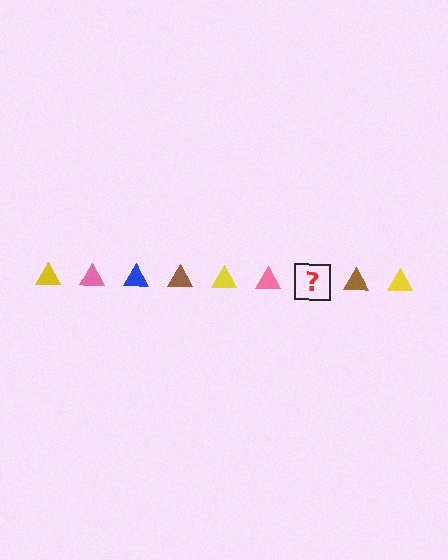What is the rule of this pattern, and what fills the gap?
The rule is that the pattern cycles through yellow, pink, blue, brown triangles. The gap should be filled with a blue triangle.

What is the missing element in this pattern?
The missing element is a blue triangle.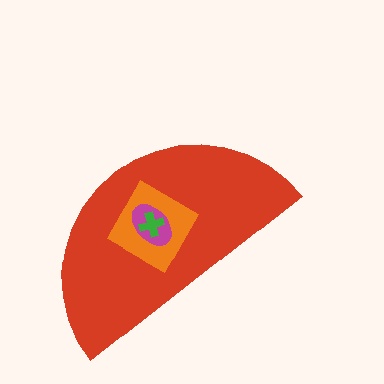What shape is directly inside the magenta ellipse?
The green cross.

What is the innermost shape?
The green cross.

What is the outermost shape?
The red semicircle.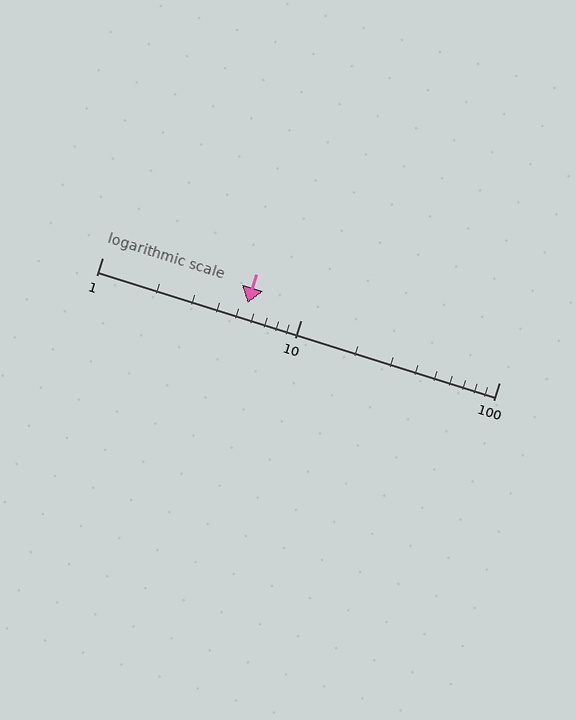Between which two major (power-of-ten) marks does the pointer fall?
The pointer is between 1 and 10.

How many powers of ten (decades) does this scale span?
The scale spans 2 decades, from 1 to 100.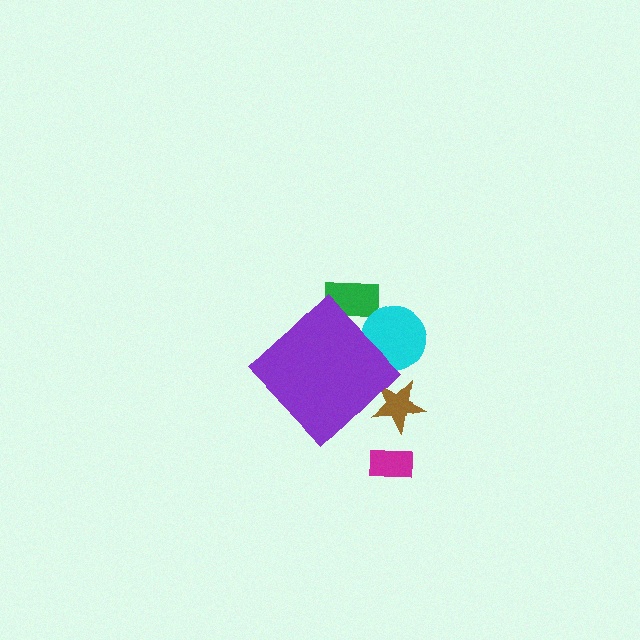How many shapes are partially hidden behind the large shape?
3 shapes are partially hidden.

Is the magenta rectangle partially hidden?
No, the magenta rectangle is fully visible.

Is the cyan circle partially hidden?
Yes, the cyan circle is partially hidden behind the purple diamond.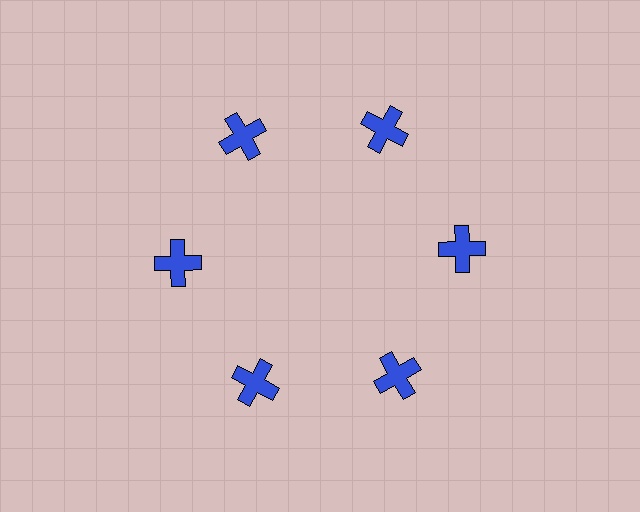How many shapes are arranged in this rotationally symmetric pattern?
There are 6 shapes, arranged in 6 groups of 1.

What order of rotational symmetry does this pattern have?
This pattern has 6-fold rotational symmetry.